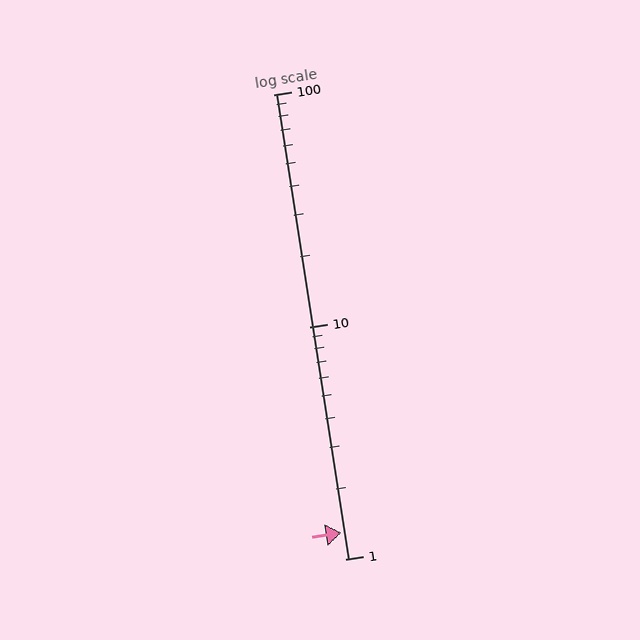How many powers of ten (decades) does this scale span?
The scale spans 2 decades, from 1 to 100.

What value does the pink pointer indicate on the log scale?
The pointer indicates approximately 1.3.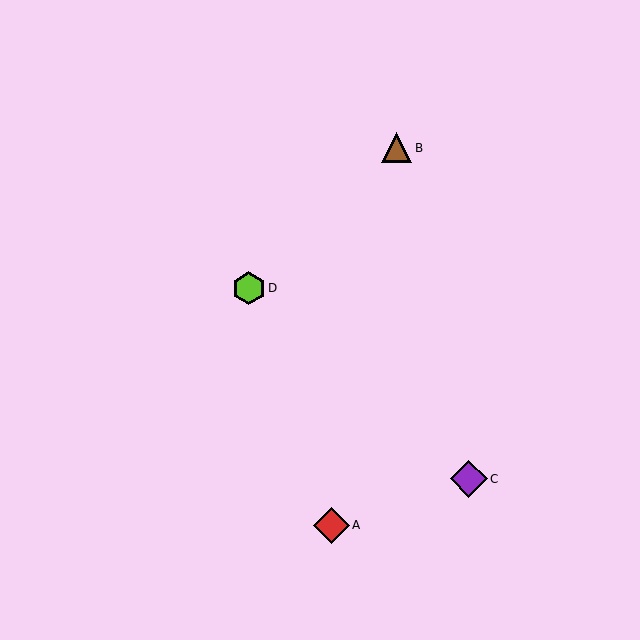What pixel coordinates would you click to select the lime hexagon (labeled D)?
Click at (249, 288) to select the lime hexagon D.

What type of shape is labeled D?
Shape D is a lime hexagon.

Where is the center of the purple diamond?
The center of the purple diamond is at (469, 479).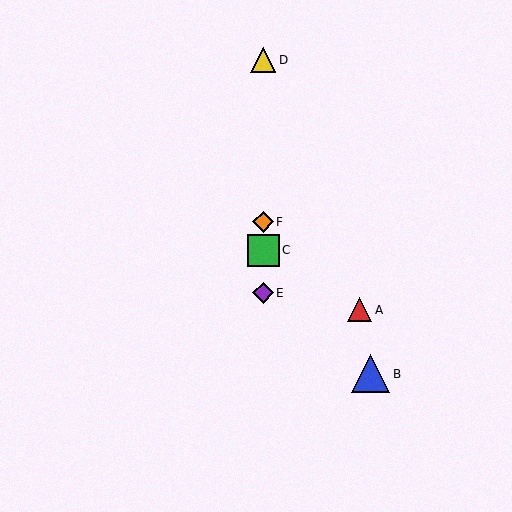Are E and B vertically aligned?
No, E is at x≈263 and B is at x≈370.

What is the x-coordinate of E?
Object E is at x≈263.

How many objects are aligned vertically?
4 objects (C, D, E, F) are aligned vertically.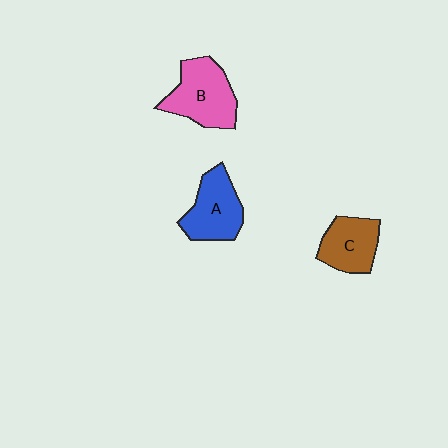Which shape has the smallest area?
Shape C (brown).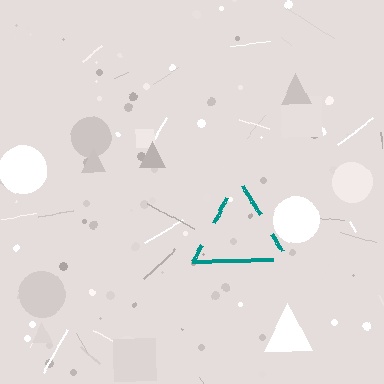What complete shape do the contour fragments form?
The contour fragments form a triangle.